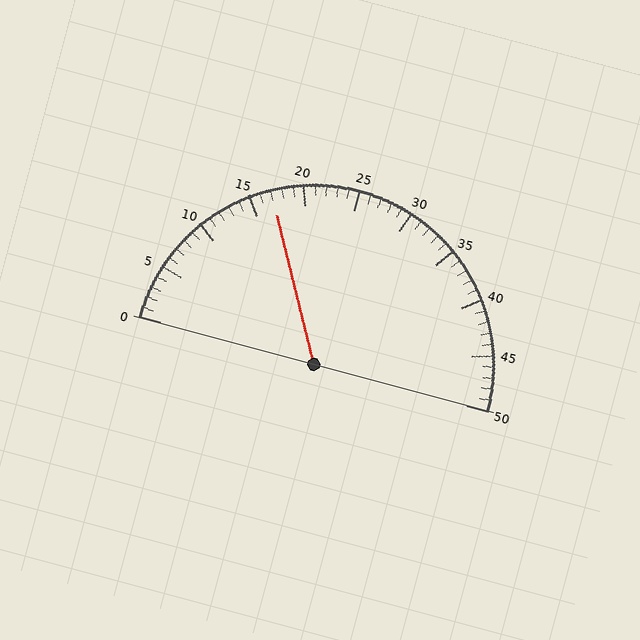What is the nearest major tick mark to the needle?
The nearest major tick mark is 15.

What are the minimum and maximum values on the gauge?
The gauge ranges from 0 to 50.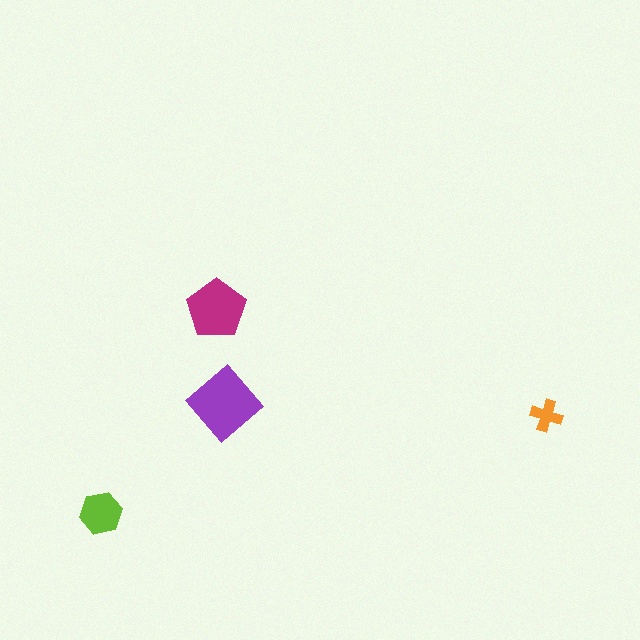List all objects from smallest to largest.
The orange cross, the lime hexagon, the magenta pentagon, the purple diamond.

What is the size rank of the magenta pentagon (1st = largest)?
2nd.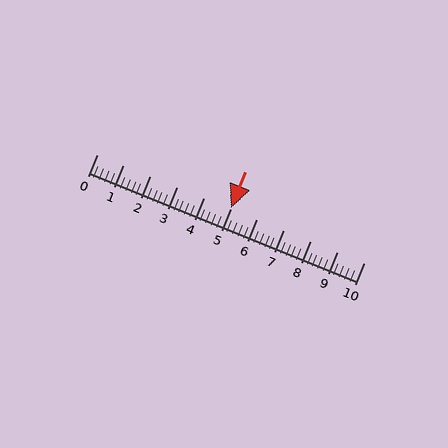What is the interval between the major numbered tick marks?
The major tick marks are spaced 1 units apart.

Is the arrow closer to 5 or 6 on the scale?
The arrow is closer to 5.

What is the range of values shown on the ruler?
The ruler shows values from 0 to 10.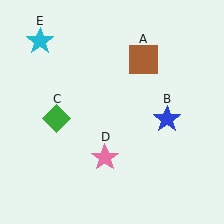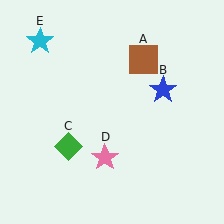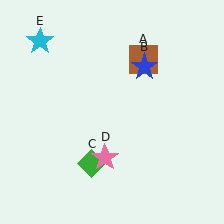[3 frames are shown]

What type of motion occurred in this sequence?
The blue star (object B), green diamond (object C) rotated counterclockwise around the center of the scene.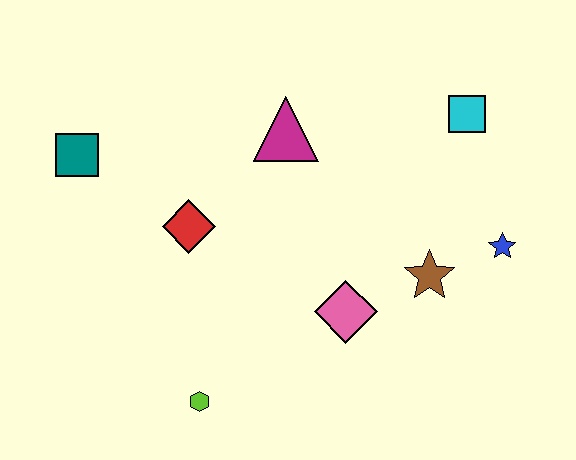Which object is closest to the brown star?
The blue star is closest to the brown star.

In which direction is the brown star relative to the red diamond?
The brown star is to the right of the red diamond.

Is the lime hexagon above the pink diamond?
No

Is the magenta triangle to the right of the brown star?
No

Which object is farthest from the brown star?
The teal square is farthest from the brown star.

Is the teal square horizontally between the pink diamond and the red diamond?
No